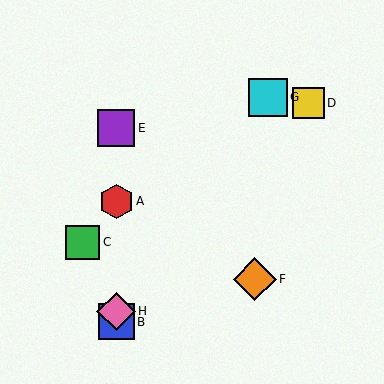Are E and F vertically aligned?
No, E is at x≈116 and F is at x≈255.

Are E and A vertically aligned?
Yes, both are at x≈116.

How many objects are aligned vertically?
4 objects (A, B, E, H) are aligned vertically.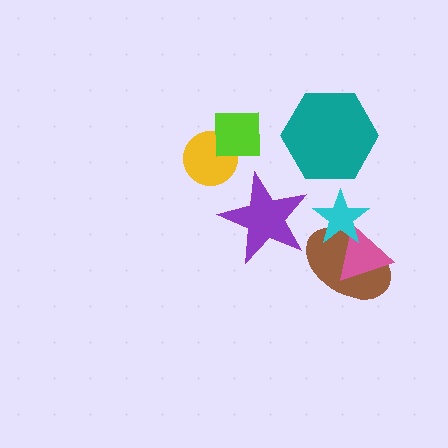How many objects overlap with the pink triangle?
2 objects overlap with the pink triangle.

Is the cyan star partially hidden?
No, no other shape covers it.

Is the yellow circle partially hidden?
Yes, it is partially covered by another shape.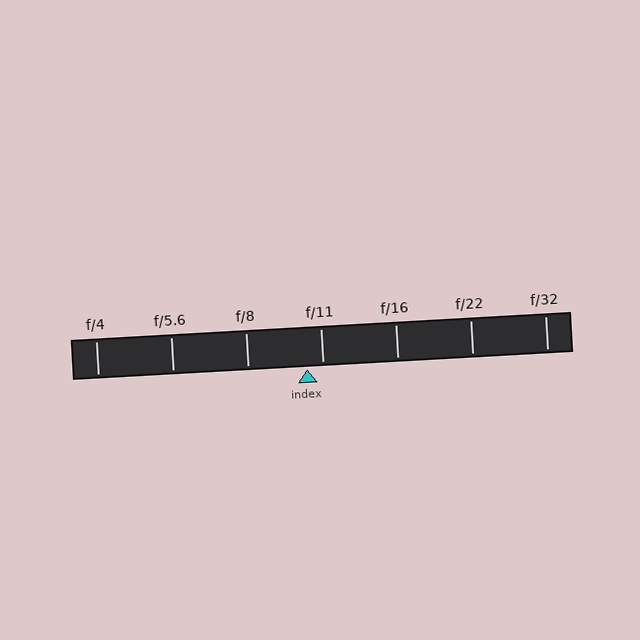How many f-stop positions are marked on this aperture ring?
There are 7 f-stop positions marked.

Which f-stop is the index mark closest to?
The index mark is closest to f/11.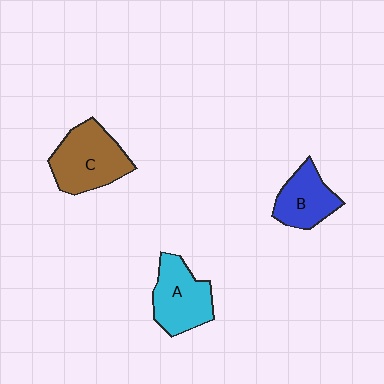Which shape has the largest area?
Shape C (brown).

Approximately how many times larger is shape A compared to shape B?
Approximately 1.2 times.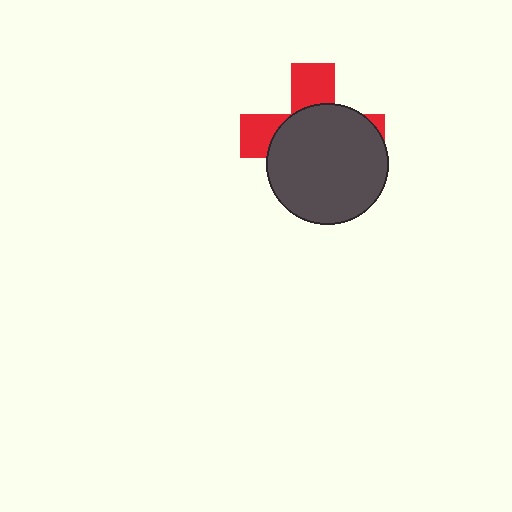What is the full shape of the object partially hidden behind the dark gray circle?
The partially hidden object is a red cross.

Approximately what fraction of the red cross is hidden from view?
Roughly 65% of the red cross is hidden behind the dark gray circle.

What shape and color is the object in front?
The object in front is a dark gray circle.